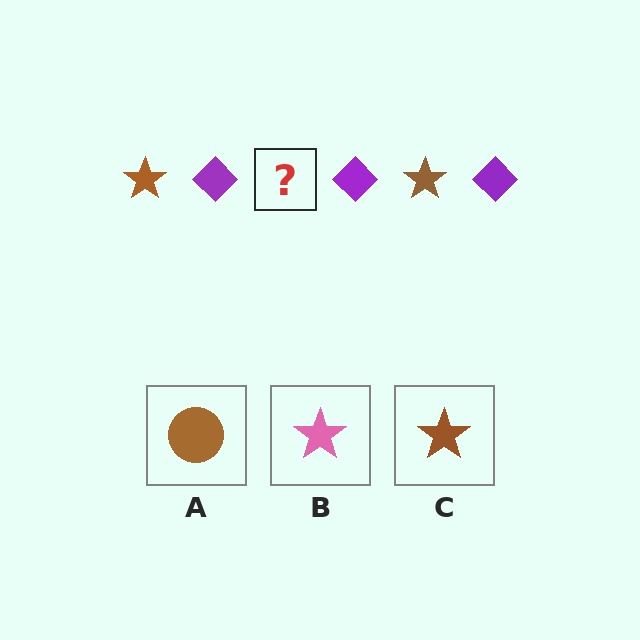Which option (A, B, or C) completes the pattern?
C.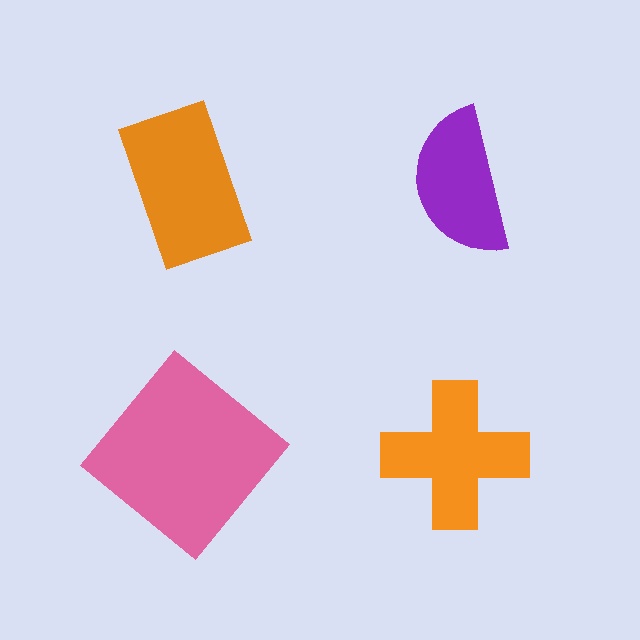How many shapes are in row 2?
2 shapes.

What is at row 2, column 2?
An orange cross.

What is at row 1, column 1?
An orange rectangle.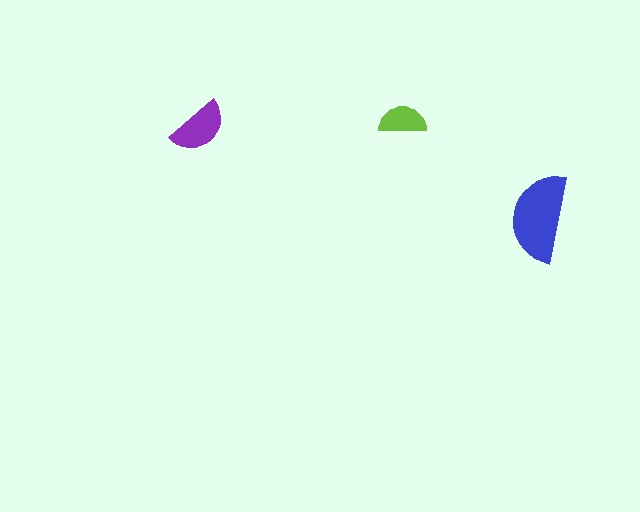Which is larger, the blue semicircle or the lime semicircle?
The blue one.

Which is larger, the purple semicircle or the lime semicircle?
The purple one.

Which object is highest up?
The lime semicircle is topmost.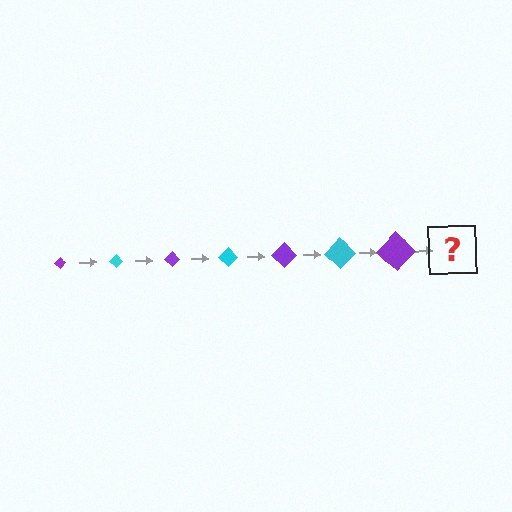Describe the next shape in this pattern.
It should be a cyan diamond, larger than the previous one.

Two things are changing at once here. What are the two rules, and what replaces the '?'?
The two rules are that the diamond grows larger each step and the color cycles through purple and cyan. The '?' should be a cyan diamond, larger than the previous one.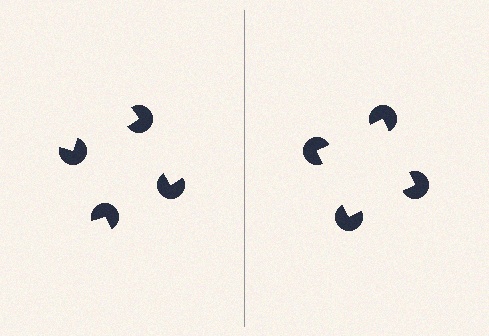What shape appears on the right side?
An illusory square.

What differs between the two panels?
The pac-man discs are positioned identically on both sides; only the wedge orientations differ. On the right they align to a square; on the left they are misaligned.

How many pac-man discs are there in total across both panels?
8 — 4 on each side.